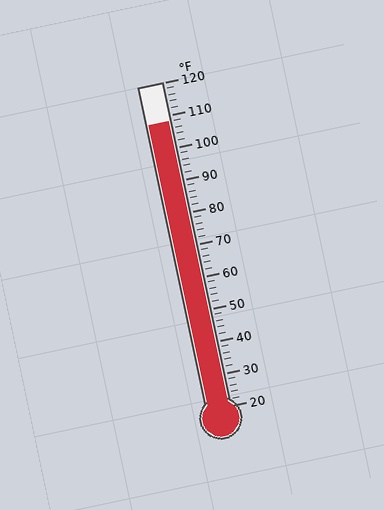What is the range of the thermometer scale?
The thermometer scale ranges from 20°F to 120°F.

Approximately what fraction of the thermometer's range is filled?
The thermometer is filled to approximately 90% of its range.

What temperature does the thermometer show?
The thermometer shows approximately 108°F.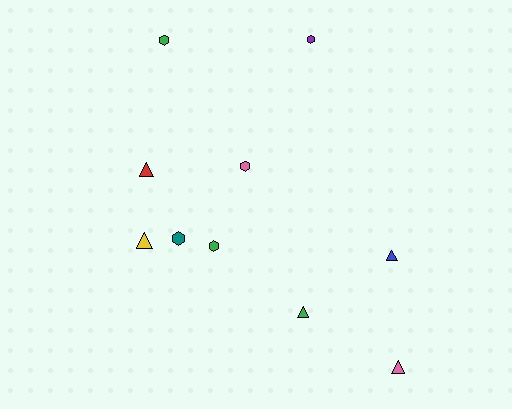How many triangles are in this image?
There are 5 triangles.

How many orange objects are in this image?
There are no orange objects.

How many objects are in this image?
There are 10 objects.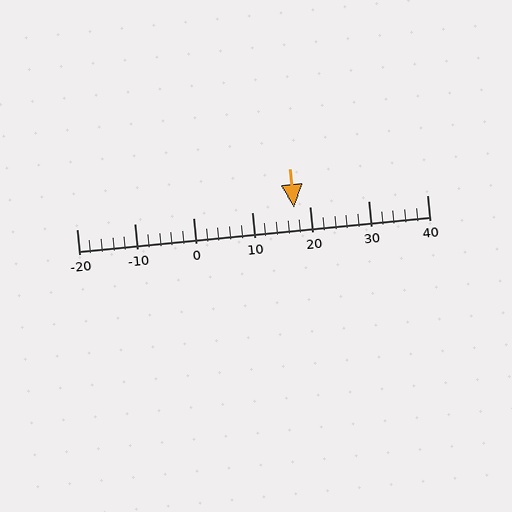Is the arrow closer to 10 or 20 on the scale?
The arrow is closer to 20.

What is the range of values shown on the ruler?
The ruler shows values from -20 to 40.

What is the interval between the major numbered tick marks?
The major tick marks are spaced 10 units apart.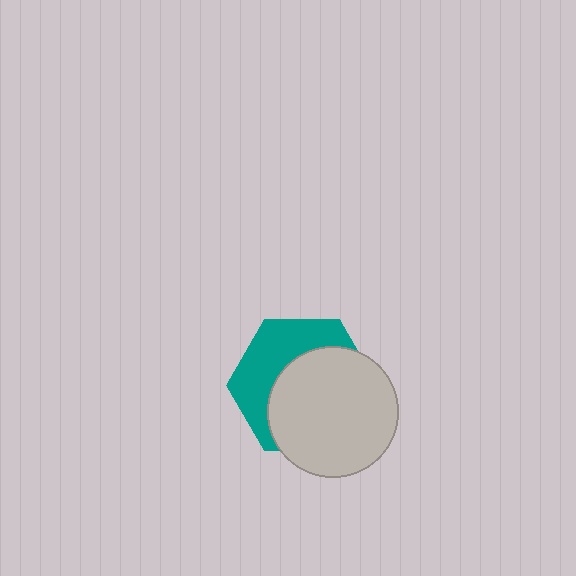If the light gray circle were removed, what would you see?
You would see the complete teal hexagon.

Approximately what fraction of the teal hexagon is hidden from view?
Roughly 59% of the teal hexagon is hidden behind the light gray circle.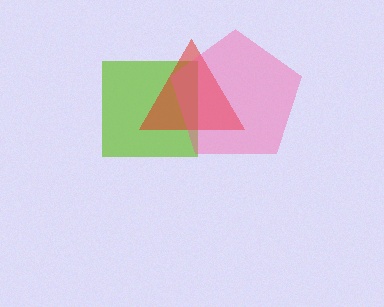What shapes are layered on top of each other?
The layered shapes are: a lime square, a red triangle, a pink pentagon.